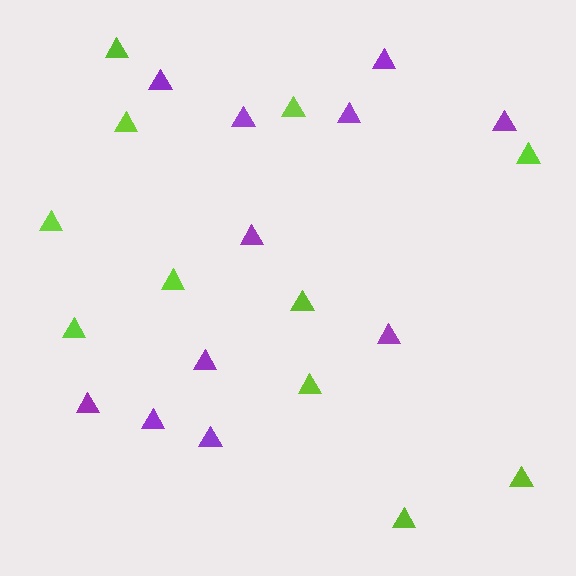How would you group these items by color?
There are 2 groups: one group of purple triangles (11) and one group of lime triangles (11).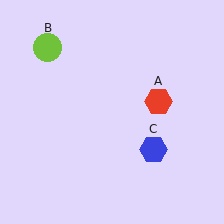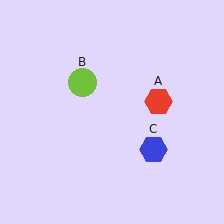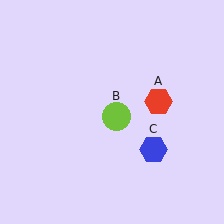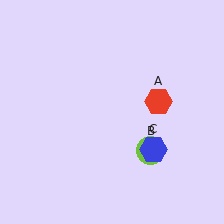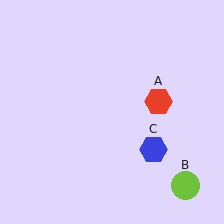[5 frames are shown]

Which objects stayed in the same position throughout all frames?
Red hexagon (object A) and blue hexagon (object C) remained stationary.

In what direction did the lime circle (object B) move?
The lime circle (object B) moved down and to the right.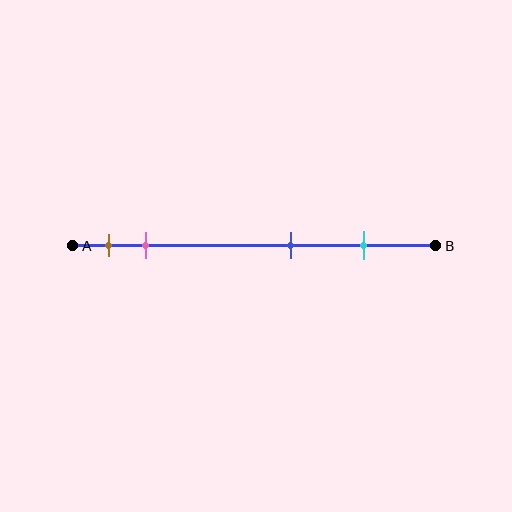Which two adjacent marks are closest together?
The brown and pink marks are the closest adjacent pair.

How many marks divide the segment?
There are 4 marks dividing the segment.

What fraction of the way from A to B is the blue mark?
The blue mark is approximately 60% (0.6) of the way from A to B.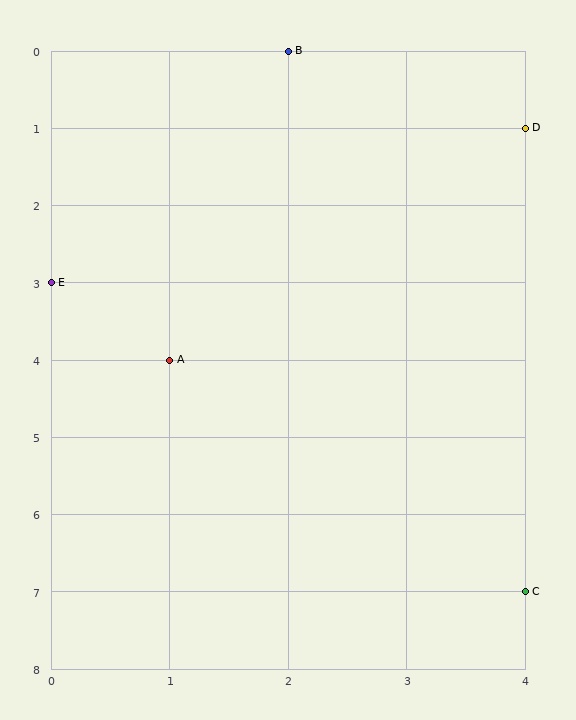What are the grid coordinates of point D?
Point D is at grid coordinates (4, 1).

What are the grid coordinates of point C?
Point C is at grid coordinates (4, 7).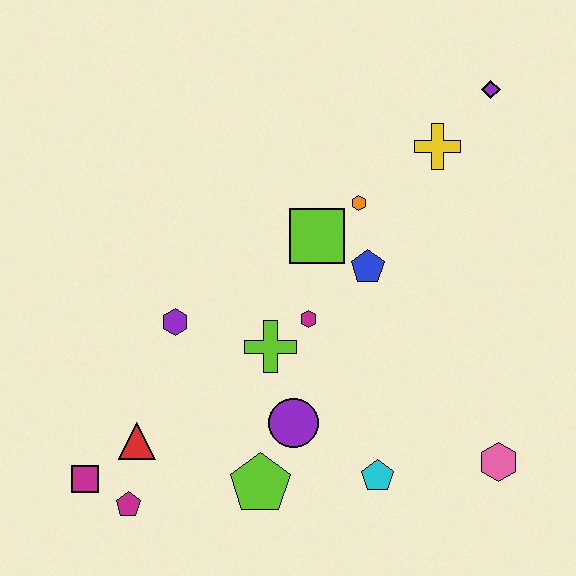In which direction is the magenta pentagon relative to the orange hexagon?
The magenta pentagon is below the orange hexagon.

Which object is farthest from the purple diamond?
The magenta square is farthest from the purple diamond.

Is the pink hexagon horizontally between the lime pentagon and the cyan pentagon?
No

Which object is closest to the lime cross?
The magenta hexagon is closest to the lime cross.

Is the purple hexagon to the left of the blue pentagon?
Yes